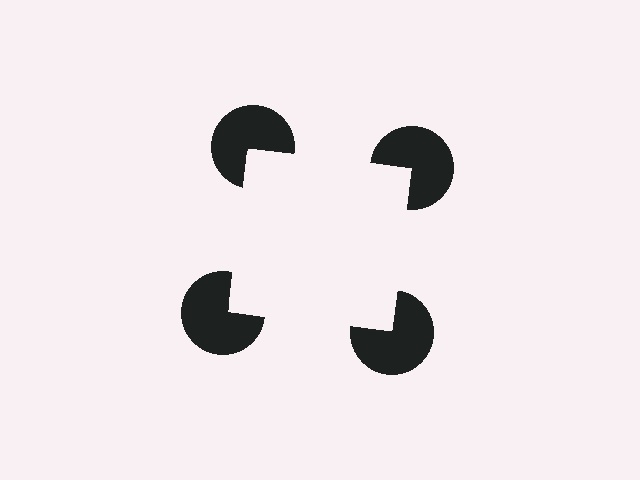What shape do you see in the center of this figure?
An illusory square — its edges are inferred from the aligned wedge cuts in the pac-man discs, not physically drawn.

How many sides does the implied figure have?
4 sides.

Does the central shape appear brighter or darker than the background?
It typically appears slightly brighter than the background, even though no actual brightness change is drawn.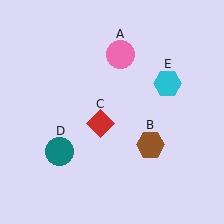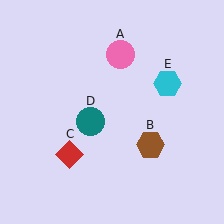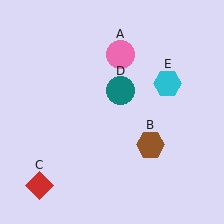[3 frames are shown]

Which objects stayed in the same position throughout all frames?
Pink circle (object A) and brown hexagon (object B) and cyan hexagon (object E) remained stationary.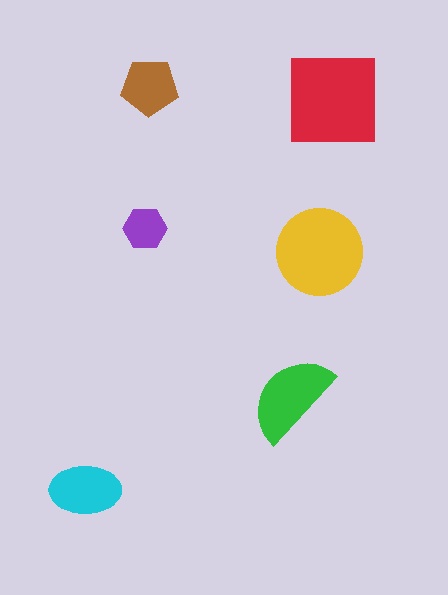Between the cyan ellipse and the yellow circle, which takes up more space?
The yellow circle.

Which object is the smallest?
The purple hexagon.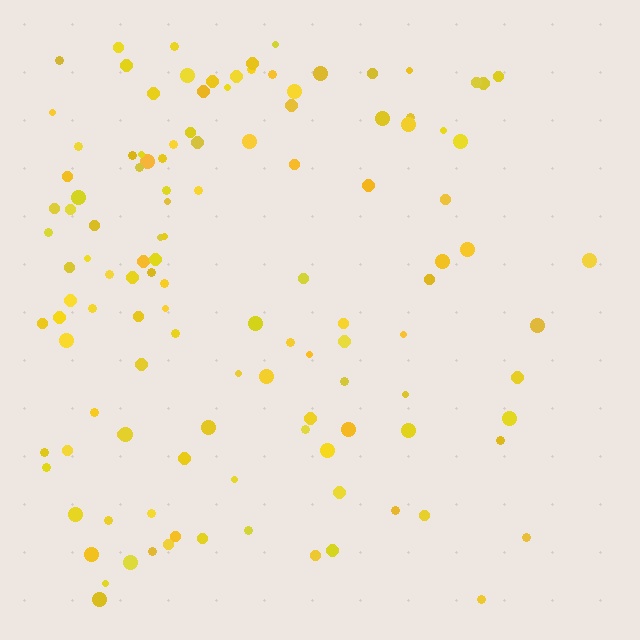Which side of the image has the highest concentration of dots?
The left.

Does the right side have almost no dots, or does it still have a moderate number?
Still a moderate number, just noticeably fewer than the left.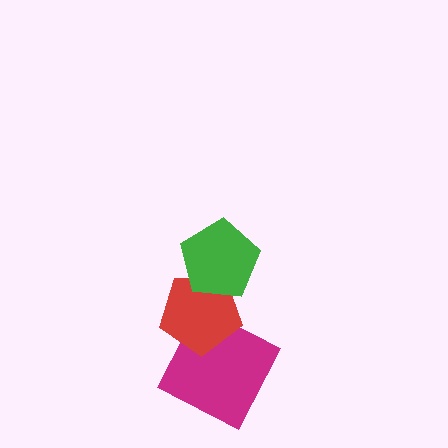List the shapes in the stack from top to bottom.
From top to bottom: the green pentagon, the red pentagon, the magenta square.